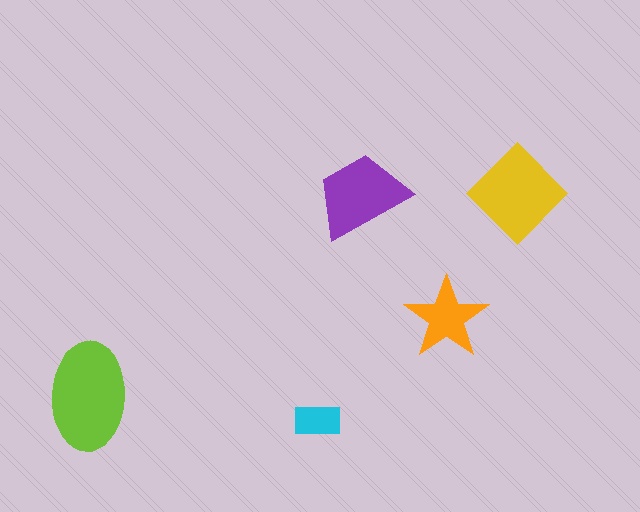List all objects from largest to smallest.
The lime ellipse, the yellow diamond, the purple trapezoid, the orange star, the cyan rectangle.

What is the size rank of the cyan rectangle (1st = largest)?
5th.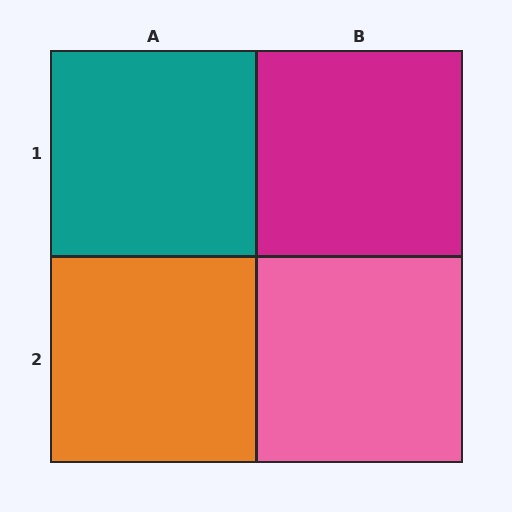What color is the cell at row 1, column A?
Teal.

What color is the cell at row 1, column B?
Magenta.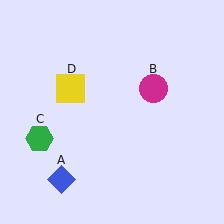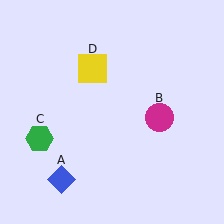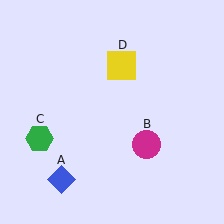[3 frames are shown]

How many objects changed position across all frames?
2 objects changed position: magenta circle (object B), yellow square (object D).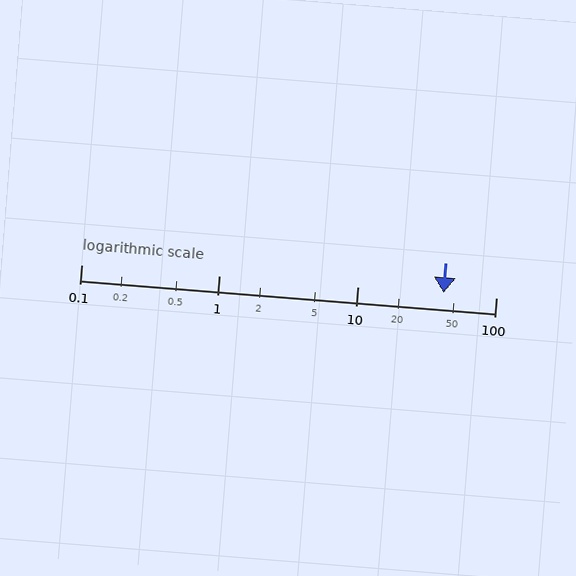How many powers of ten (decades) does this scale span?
The scale spans 3 decades, from 0.1 to 100.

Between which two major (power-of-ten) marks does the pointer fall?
The pointer is between 10 and 100.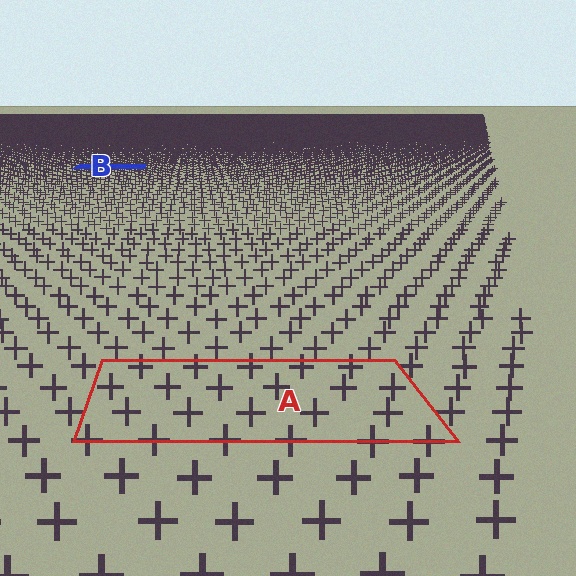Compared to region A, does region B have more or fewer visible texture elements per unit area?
Region B has more texture elements per unit area — they are packed more densely because it is farther away.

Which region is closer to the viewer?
Region A is closer. The texture elements there are larger and more spread out.